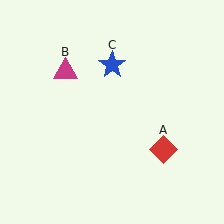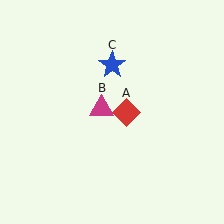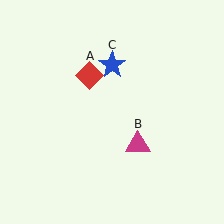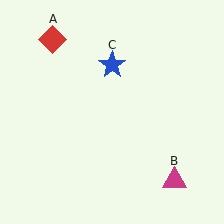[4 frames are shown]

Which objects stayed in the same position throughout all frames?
Blue star (object C) remained stationary.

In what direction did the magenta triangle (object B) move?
The magenta triangle (object B) moved down and to the right.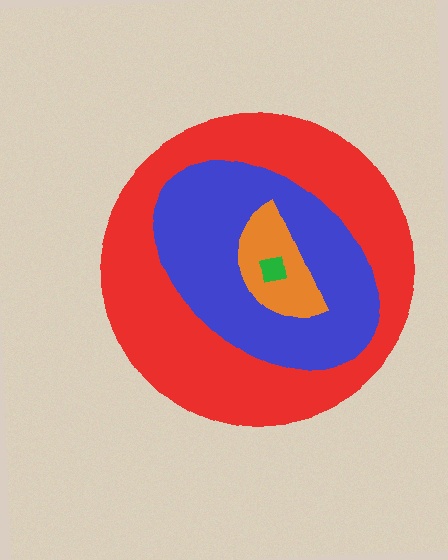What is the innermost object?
The green square.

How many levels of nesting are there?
4.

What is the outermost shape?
The red circle.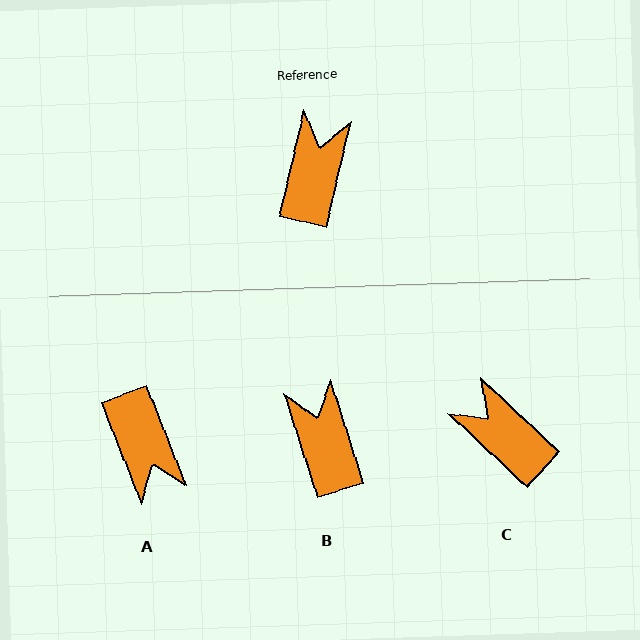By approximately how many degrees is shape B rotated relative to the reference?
Approximately 30 degrees counter-clockwise.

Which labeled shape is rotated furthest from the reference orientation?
A, about 146 degrees away.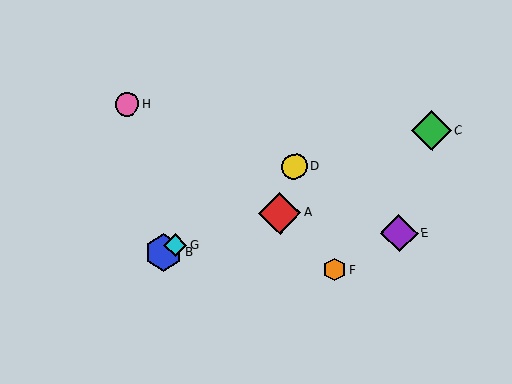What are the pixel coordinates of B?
Object B is at (163, 253).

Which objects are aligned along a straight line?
Objects B, D, G are aligned along a straight line.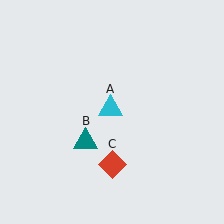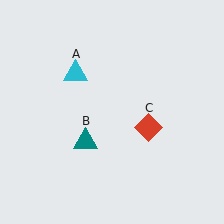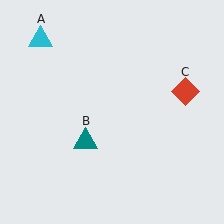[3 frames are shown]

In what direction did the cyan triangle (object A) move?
The cyan triangle (object A) moved up and to the left.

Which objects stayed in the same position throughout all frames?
Teal triangle (object B) remained stationary.